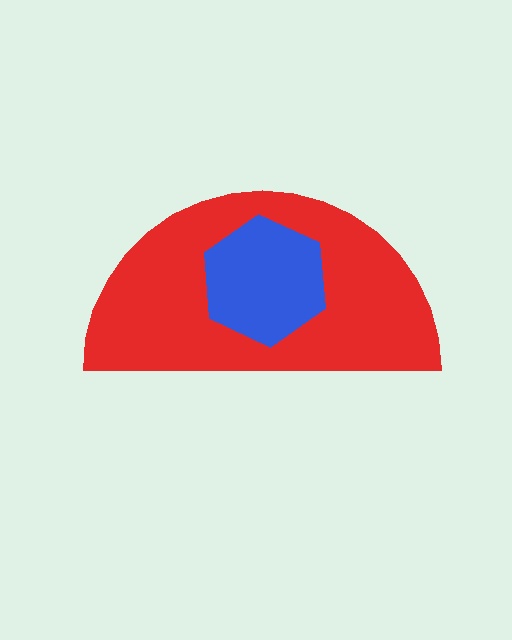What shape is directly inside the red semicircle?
The blue hexagon.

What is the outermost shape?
The red semicircle.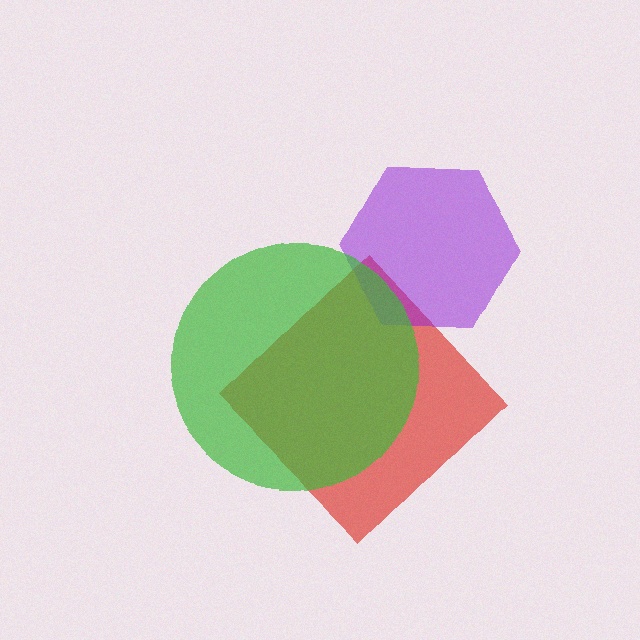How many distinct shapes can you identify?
There are 3 distinct shapes: a red diamond, a purple hexagon, a green circle.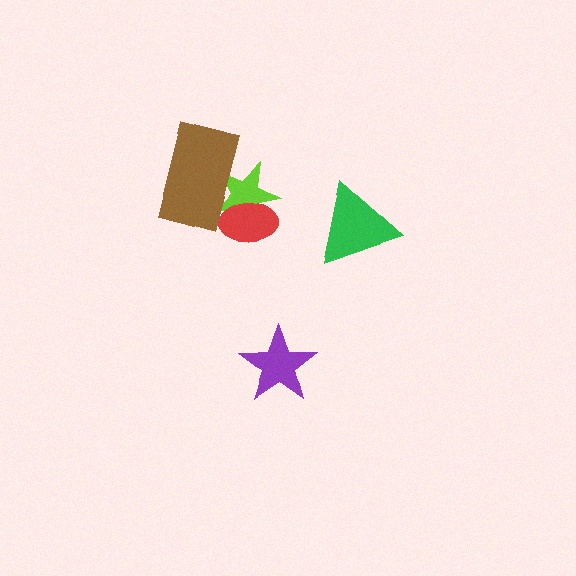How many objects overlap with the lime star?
2 objects overlap with the lime star.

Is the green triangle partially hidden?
No, no other shape covers it.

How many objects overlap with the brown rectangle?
2 objects overlap with the brown rectangle.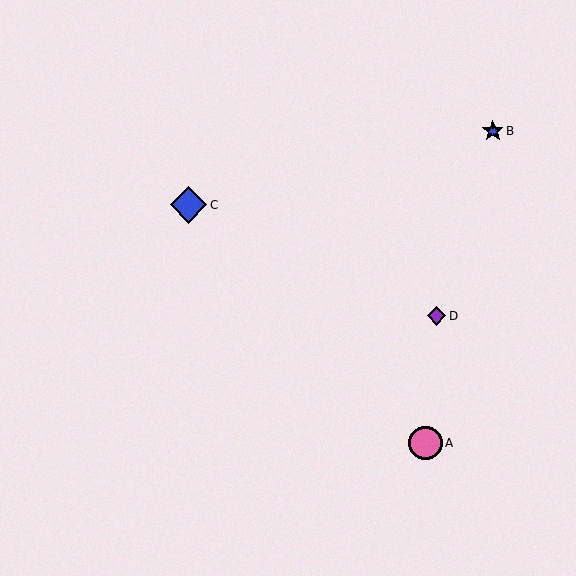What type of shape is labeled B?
Shape B is a blue star.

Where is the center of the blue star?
The center of the blue star is at (493, 131).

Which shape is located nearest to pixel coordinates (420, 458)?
The pink circle (labeled A) at (425, 443) is nearest to that location.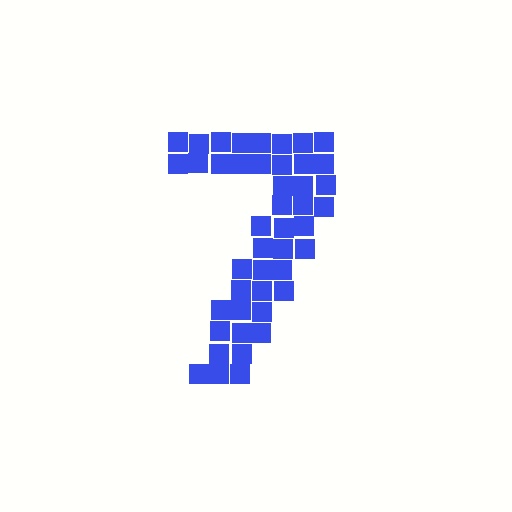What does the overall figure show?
The overall figure shows the digit 7.